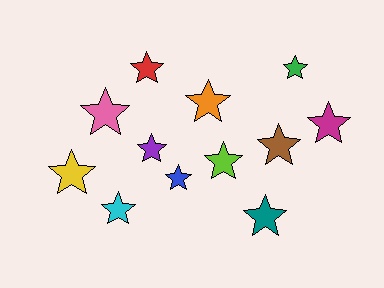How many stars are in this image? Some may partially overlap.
There are 12 stars.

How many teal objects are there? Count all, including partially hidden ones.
There is 1 teal object.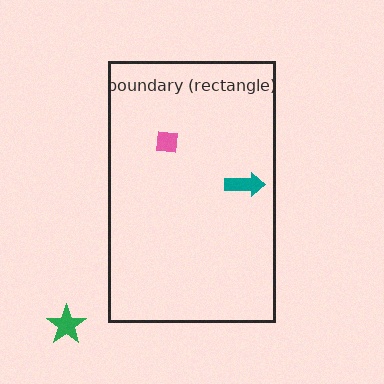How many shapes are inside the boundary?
2 inside, 1 outside.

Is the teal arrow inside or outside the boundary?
Inside.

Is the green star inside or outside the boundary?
Outside.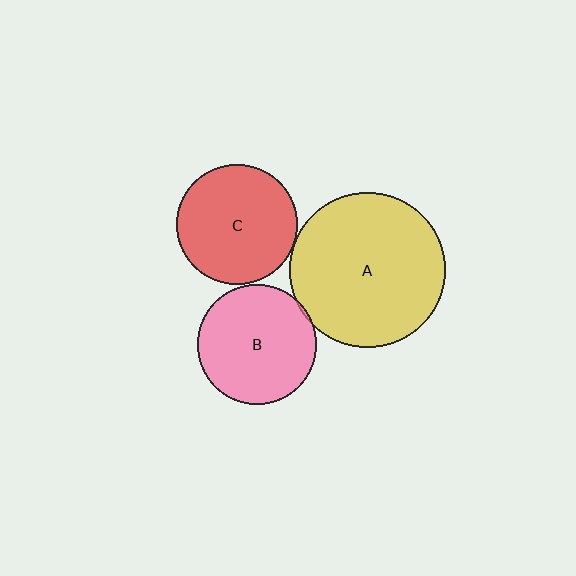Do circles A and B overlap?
Yes.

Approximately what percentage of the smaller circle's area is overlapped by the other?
Approximately 5%.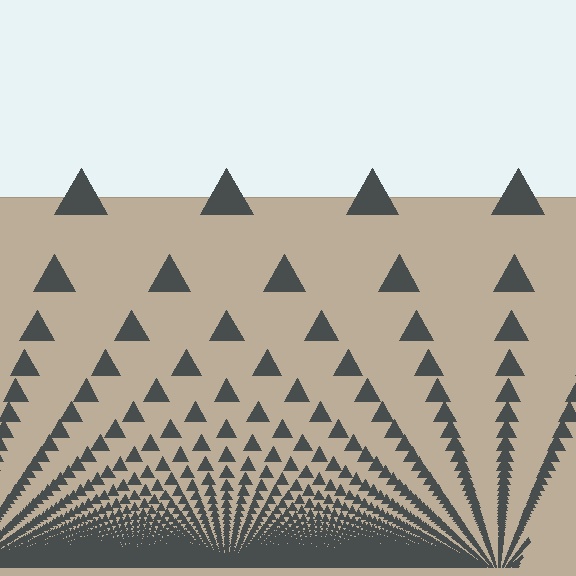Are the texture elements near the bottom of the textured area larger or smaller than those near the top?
Smaller. The gradient is inverted — elements near the bottom are smaller and denser.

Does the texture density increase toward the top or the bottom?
Density increases toward the bottom.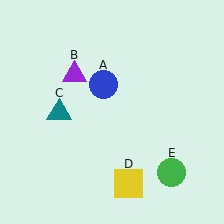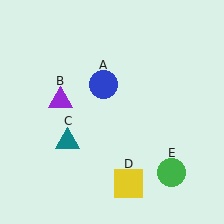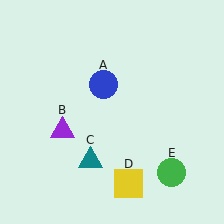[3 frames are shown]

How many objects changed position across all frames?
2 objects changed position: purple triangle (object B), teal triangle (object C).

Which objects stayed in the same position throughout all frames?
Blue circle (object A) and yellow square (object D) and green circle (object E) remained stationary.